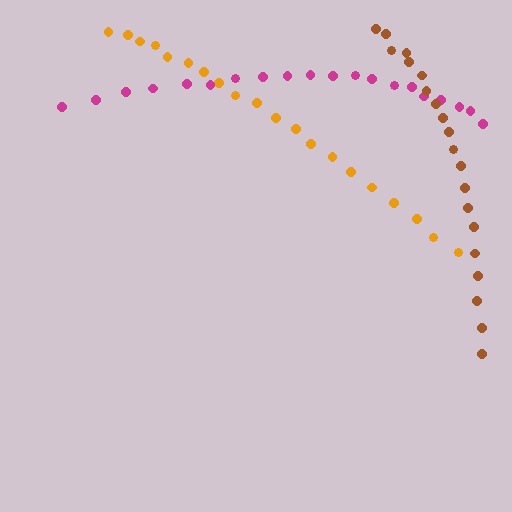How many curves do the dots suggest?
There are 3 distinct paths.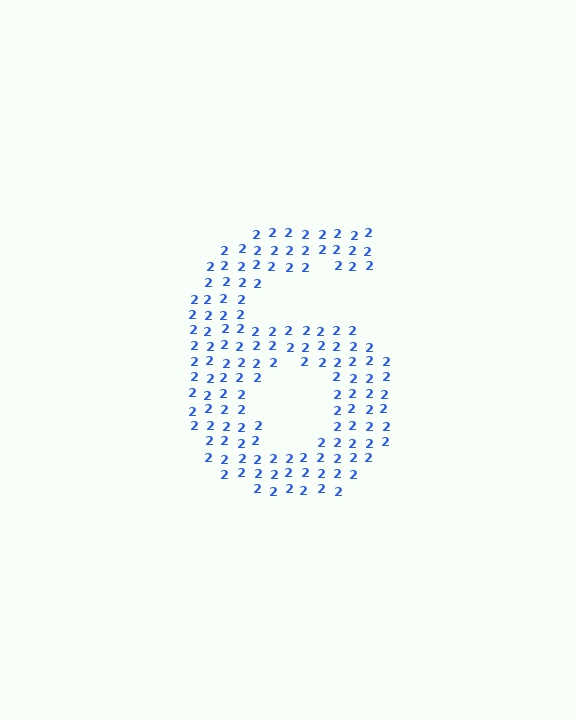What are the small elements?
The small elements are digit 2's.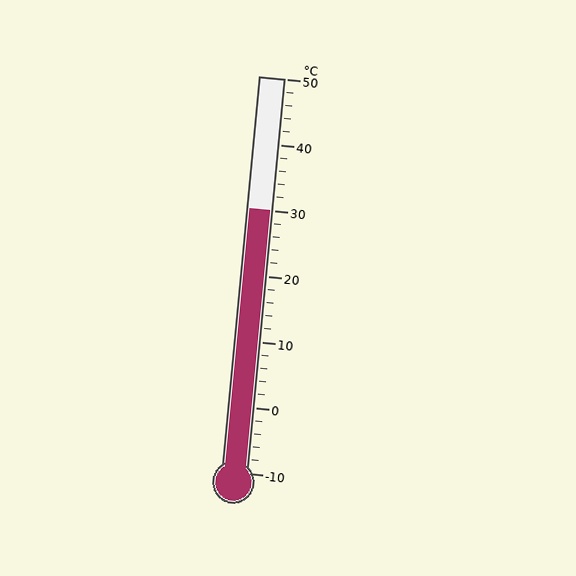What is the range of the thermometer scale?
The thermometer scale ranges from -10°C to 50°C.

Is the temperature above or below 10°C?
The temperature is above 10°C.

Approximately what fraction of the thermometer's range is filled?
The thermometer is filled to approximately 65% of its range.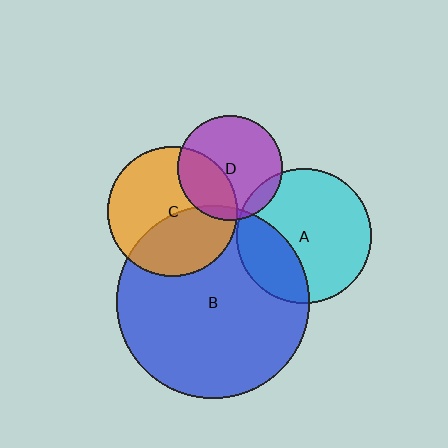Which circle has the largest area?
Circle B (blue).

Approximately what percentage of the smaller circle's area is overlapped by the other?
Approximately 35%.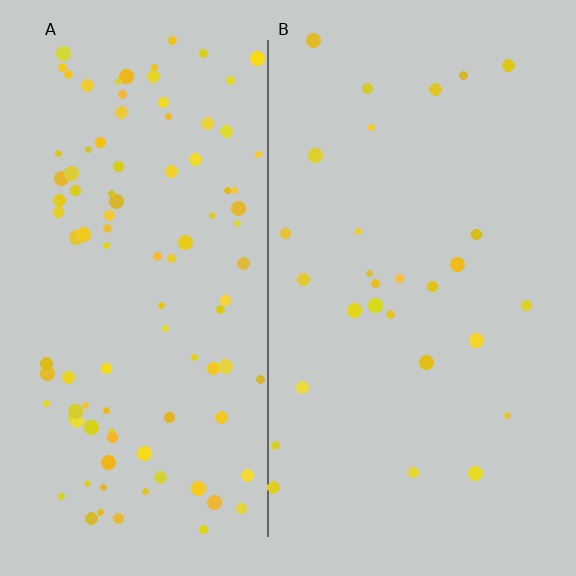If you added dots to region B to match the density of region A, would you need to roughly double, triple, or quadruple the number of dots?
Approximately quadruple.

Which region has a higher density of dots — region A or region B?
A (the left).